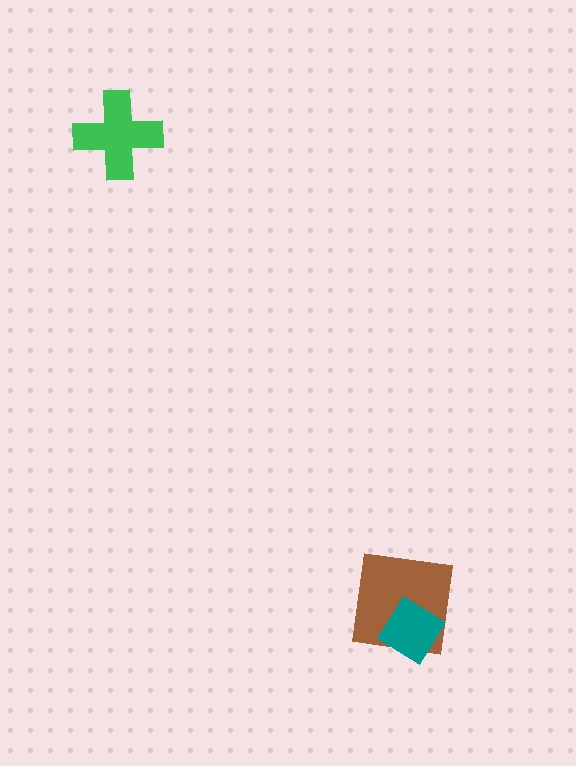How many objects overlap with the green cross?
0 objects overlap with the green cross.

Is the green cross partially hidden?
No, no other shape covers it.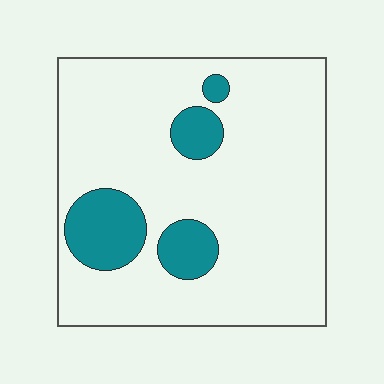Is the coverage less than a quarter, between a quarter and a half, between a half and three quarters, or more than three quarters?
Less than a quarter.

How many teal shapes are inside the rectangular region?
4.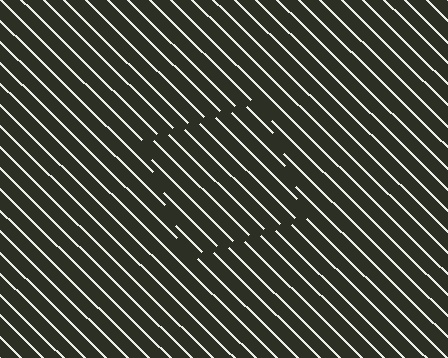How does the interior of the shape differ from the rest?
The interior of the shape contains the same grating, shifted by half a period — the contour is defined by the phase discontinuity where line-ends from the inner and outer gratings abut.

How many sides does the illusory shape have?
4 sides — the line-ends trace a square.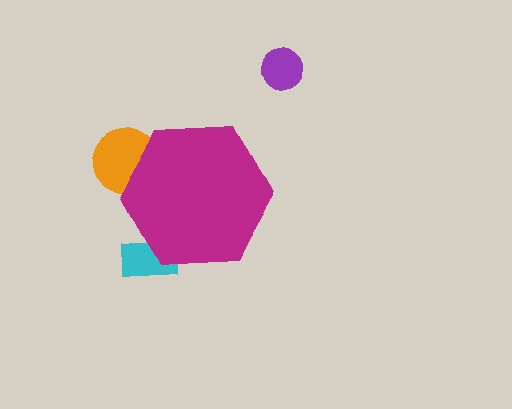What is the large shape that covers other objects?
A magenta hexagon.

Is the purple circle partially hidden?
No, the purple circle is fully visible.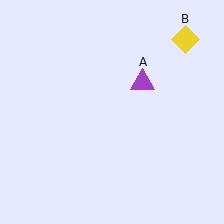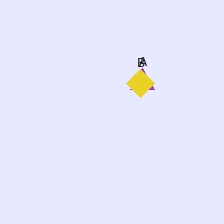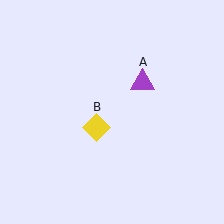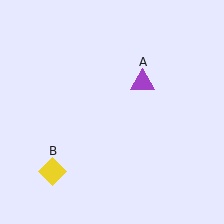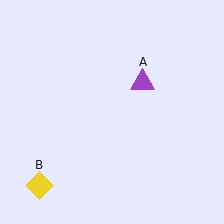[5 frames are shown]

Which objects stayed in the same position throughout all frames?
Purple triangle (object A) remained stationary.